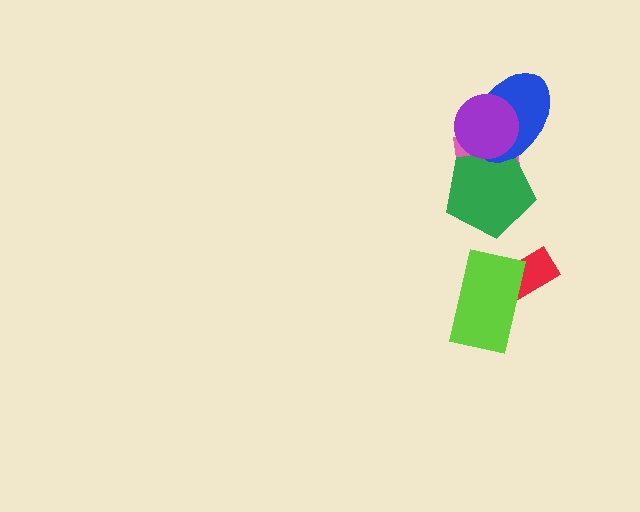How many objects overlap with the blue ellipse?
3 objects overlap with the blue ellipse.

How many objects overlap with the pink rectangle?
3 objects overlap with the pink rectangle.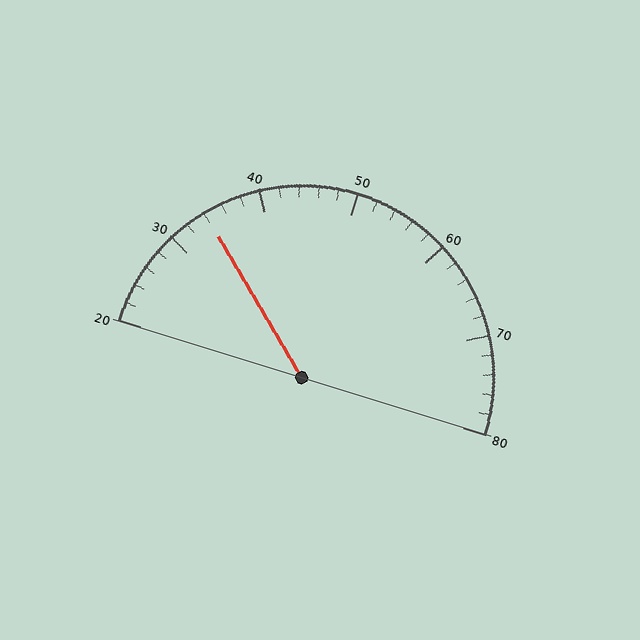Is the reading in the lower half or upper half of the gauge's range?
The reading is in the lower half of the range (20 to 80).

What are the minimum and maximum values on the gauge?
The gauge ranges from 20 to 80.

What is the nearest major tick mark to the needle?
The nearest major tick mark is 30.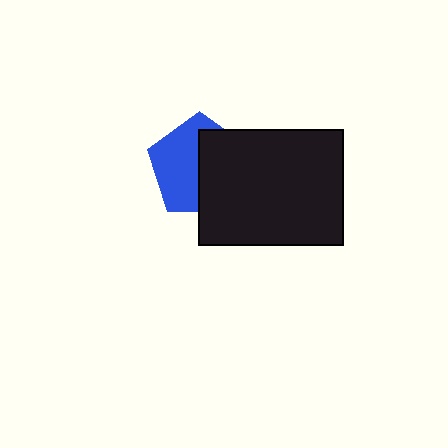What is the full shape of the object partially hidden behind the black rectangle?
The partially hidden object is a blue pentagon.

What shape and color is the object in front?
The object in front is a black rectangle.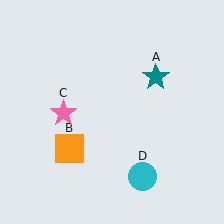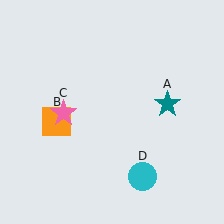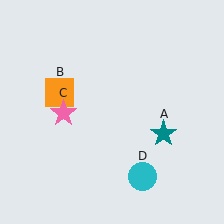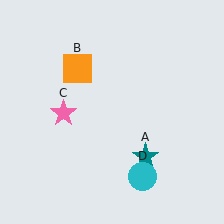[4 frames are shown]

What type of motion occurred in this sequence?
The teal star (object A), orange square (object B) rotated clockwise around the center of the scene.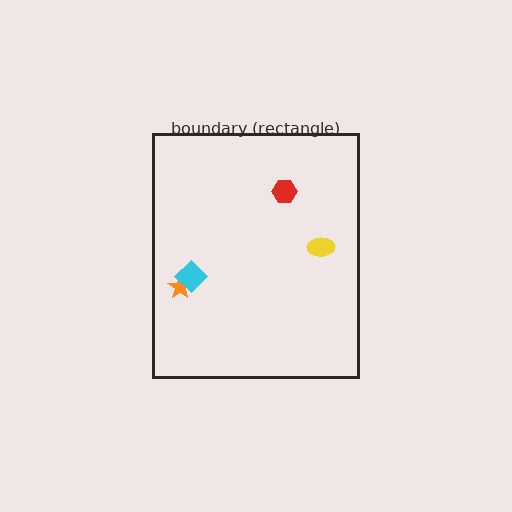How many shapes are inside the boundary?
4 inside, 0 outside.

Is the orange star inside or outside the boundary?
Inside.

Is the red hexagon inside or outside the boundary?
Inside.